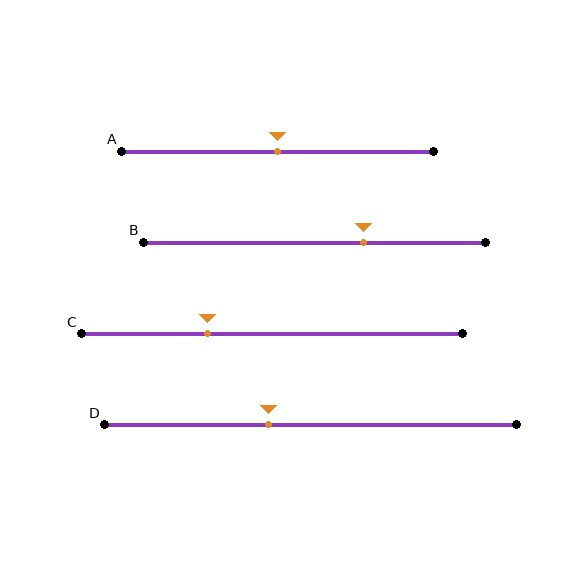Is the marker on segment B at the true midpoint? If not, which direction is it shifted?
No, the marker on segment B is shifted to the right by about 14% of the segment length.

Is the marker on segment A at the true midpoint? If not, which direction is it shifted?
Yes, the marker on segment A is at the true midpoint.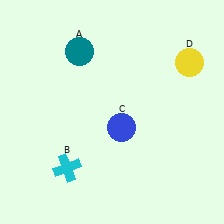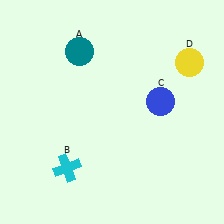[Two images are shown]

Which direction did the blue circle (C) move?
The blue circle (C) moved right.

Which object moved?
The blue circle (C) moved right.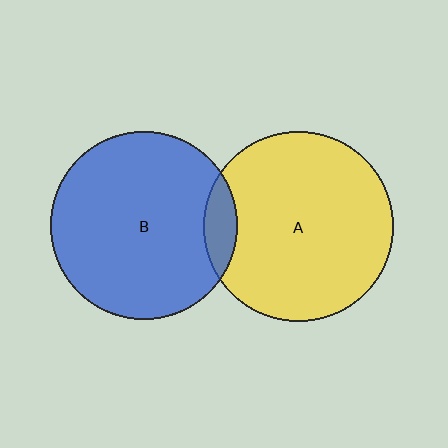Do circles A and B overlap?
Yes.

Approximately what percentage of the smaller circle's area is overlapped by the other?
Approximately 10%.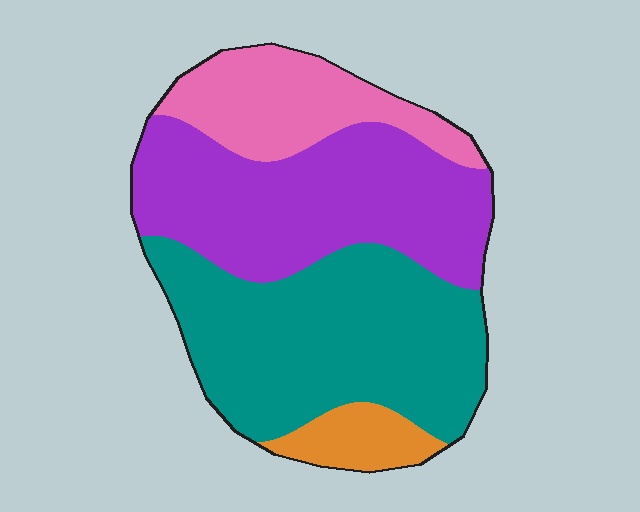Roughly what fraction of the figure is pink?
Pink takes up about one sixth (1/6) of the figure.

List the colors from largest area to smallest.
From largest to smallest: teal, purple, pink, orange.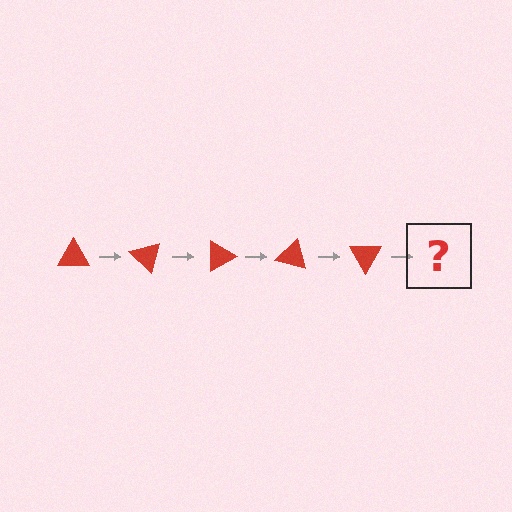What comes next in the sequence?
The next element should be a red triangle rotated 225 degrees.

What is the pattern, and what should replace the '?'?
The pattern is that the triangle rotates 45 degrees each step. The '?' should be a red triangle rotated 225 degrees.